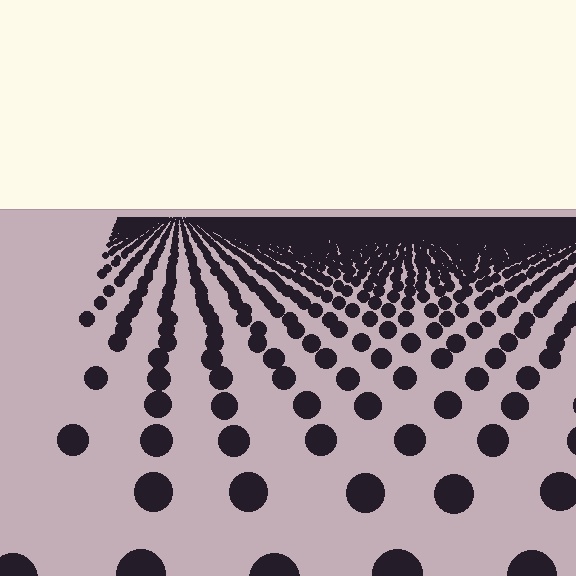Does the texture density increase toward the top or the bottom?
Density increases toward the top.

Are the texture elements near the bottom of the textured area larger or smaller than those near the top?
Larger. Near the bottom, elements are closer to the viewer and appear at a bigger on-screen size.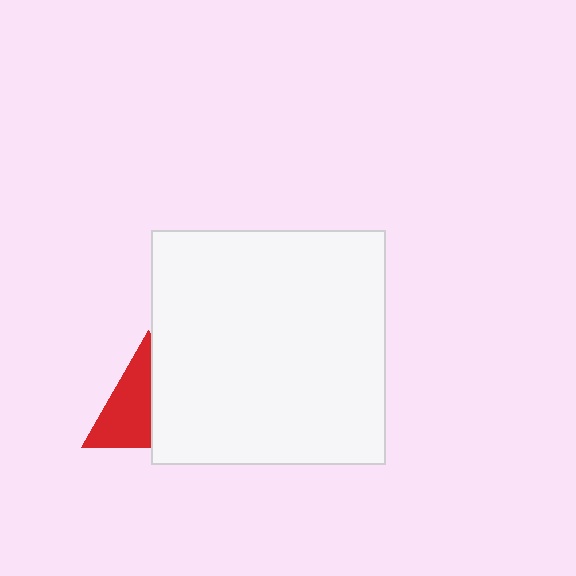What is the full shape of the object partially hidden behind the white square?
The partially hidden object is a red triangle.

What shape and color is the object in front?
The object in front is a white square.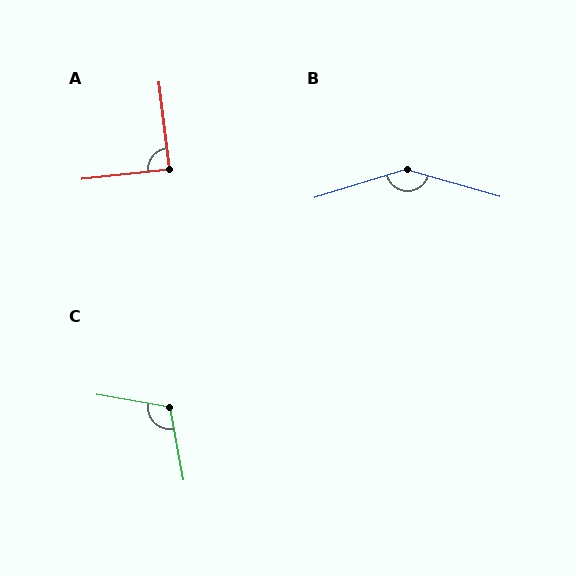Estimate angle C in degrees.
Approximately 110 degrees.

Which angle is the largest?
B, at approximately 147 degrees.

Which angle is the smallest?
A, at approximately 89 degrees.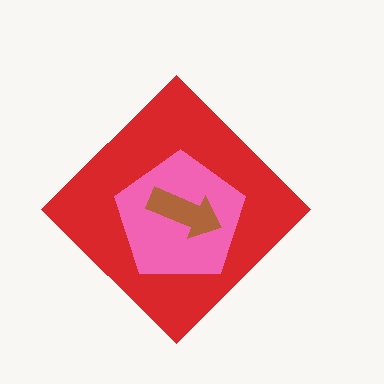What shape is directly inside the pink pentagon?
The brown arrow.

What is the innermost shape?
The brown arrow.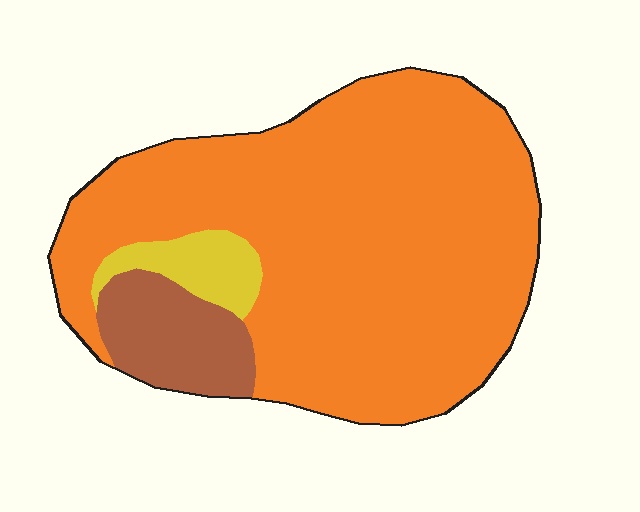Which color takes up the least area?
Yellow, at roughly 5%.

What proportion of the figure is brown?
Brown covers 11% of the figure.